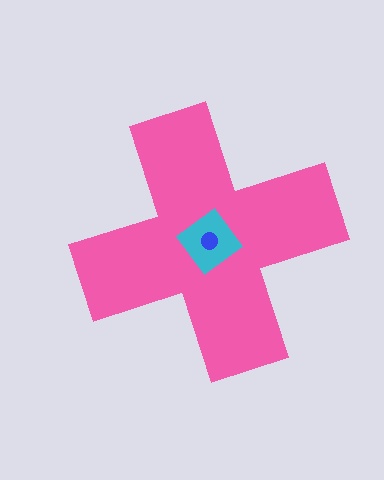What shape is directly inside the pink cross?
The cyan diamond.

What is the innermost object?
The blue circle.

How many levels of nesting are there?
3.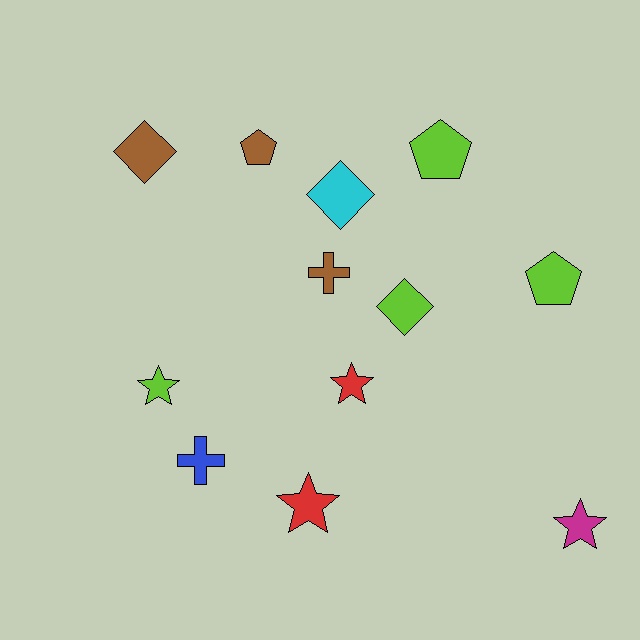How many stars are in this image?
There are 4 stars.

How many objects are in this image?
There are 12 objects.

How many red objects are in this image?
There are 2 red objects.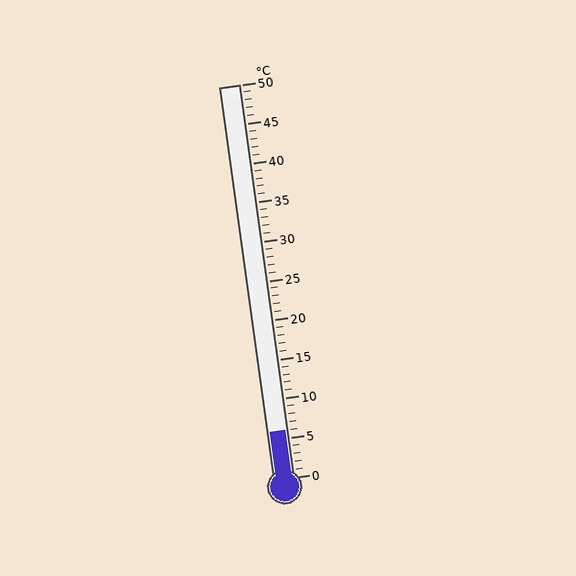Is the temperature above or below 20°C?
The temperature is below 20°C.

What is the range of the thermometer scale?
The thermometer scale ranges from 0°C to 50°C.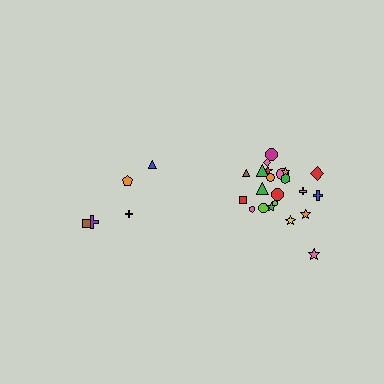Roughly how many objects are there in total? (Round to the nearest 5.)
Roughly 25 objects in total.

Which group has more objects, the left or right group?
The right group.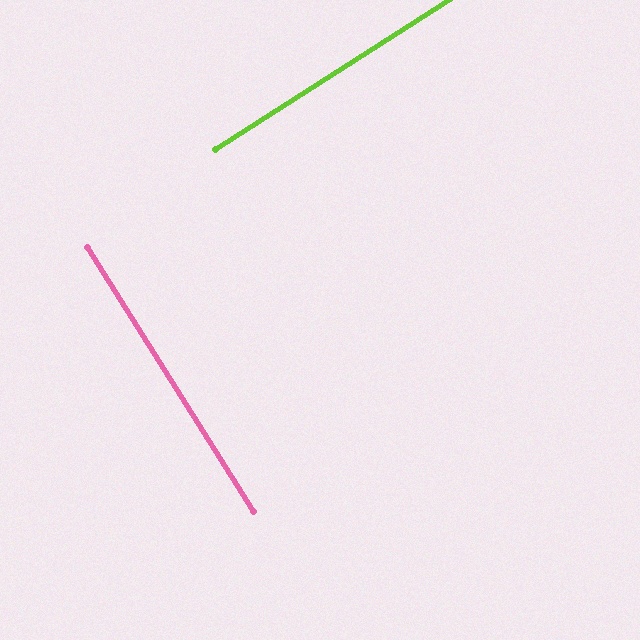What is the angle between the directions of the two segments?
Approximately 89 degrees.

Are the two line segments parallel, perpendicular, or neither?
Perpendicular — they meet at approximately 89°.